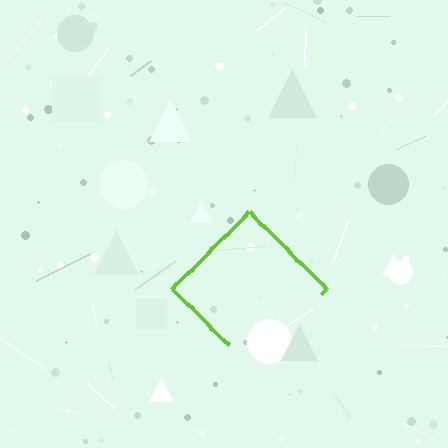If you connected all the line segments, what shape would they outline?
They would outline a diamond.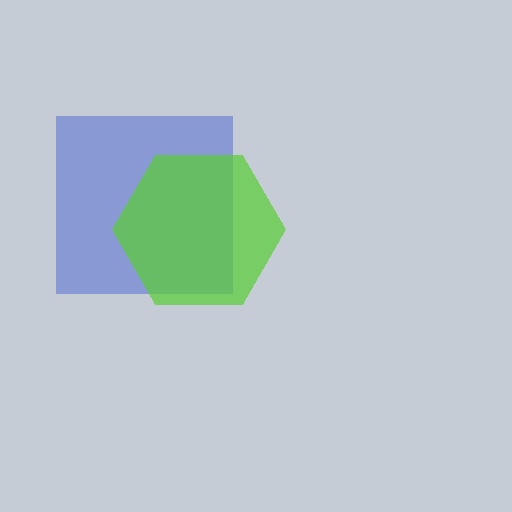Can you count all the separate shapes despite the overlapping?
Yes, there are 2 separate shapes.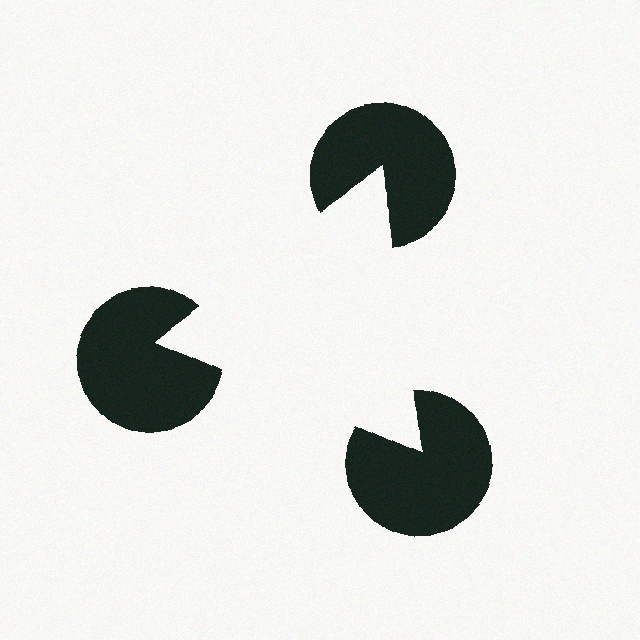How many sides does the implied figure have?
3 sides.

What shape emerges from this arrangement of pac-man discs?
An illusory triangle — its edges are inferred from the aligned wedge cuts in the pac-man discs, not physically drawn.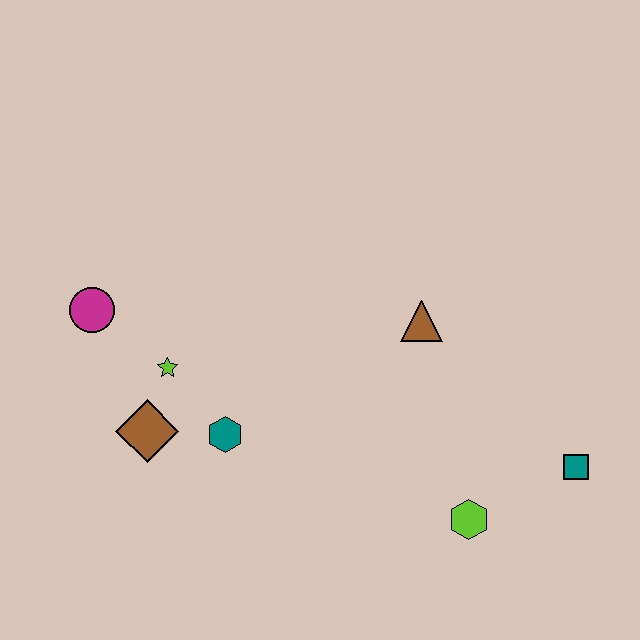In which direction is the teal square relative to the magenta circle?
The teal square is to the right of the magenta circle.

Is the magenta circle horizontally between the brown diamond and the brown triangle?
No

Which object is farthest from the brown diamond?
The teal square is farthest from the brown diamond.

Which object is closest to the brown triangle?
The lime hexagon is closest to the brown triangle.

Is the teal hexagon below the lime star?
Yes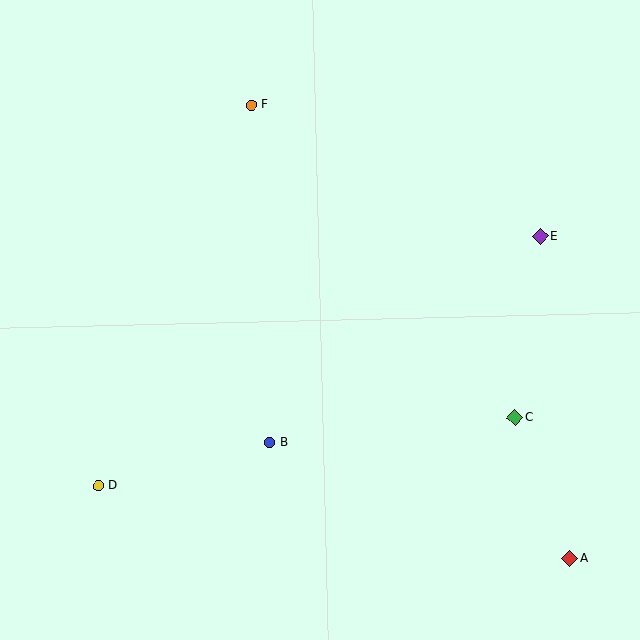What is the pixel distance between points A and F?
The distance between A and F is 554 pixels.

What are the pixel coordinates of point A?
Point A is at (569, 559).